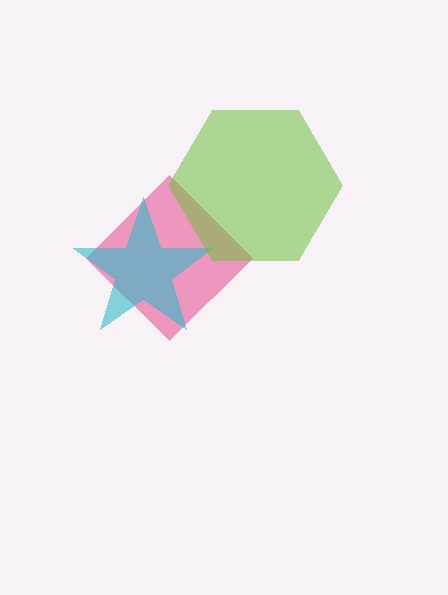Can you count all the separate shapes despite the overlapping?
Yes, there are 3 separate shapes.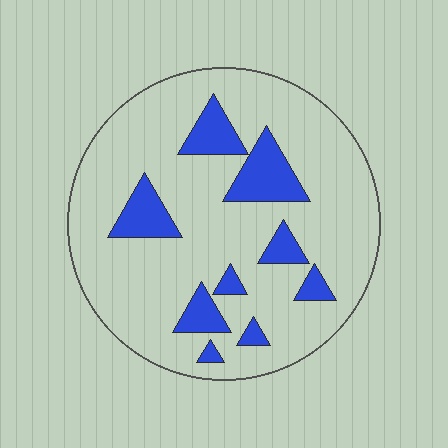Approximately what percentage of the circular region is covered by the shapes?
Approximately 15%.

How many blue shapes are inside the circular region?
9.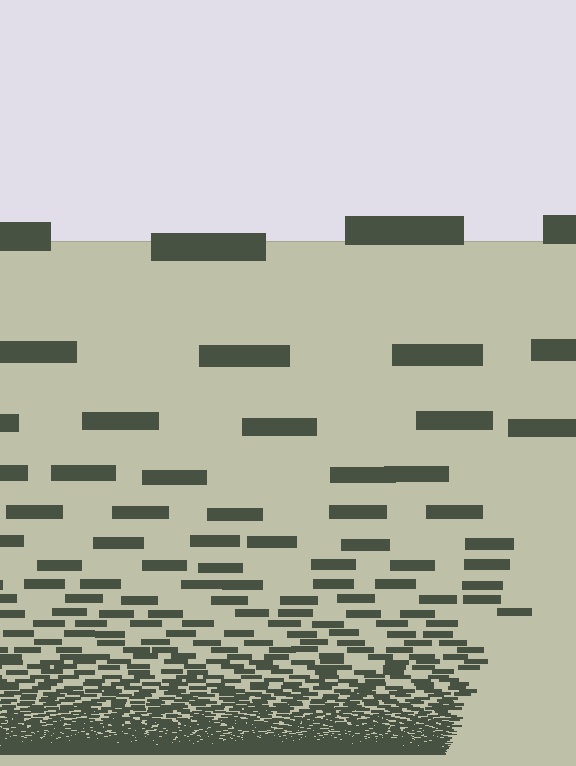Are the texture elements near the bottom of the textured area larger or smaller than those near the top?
Smaller. The gradient is inverted — elements near the bottom are smaller and denser.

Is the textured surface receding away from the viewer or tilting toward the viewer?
The surface appears to tilt toward the viewer. Texture elements get larger and sparser toward the top.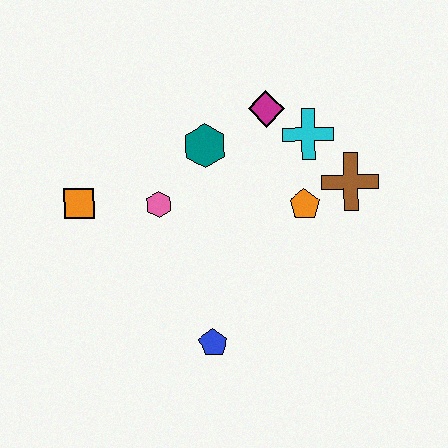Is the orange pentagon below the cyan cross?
Yes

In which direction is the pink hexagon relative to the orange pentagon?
The pink hexagon is to the left of the orange pentagon.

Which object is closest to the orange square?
The pink hexagon is closest to the orange square.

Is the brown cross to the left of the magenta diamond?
No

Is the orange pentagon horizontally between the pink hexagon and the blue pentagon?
No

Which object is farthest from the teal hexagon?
The blue pentagon is farthest from the teal hexagon.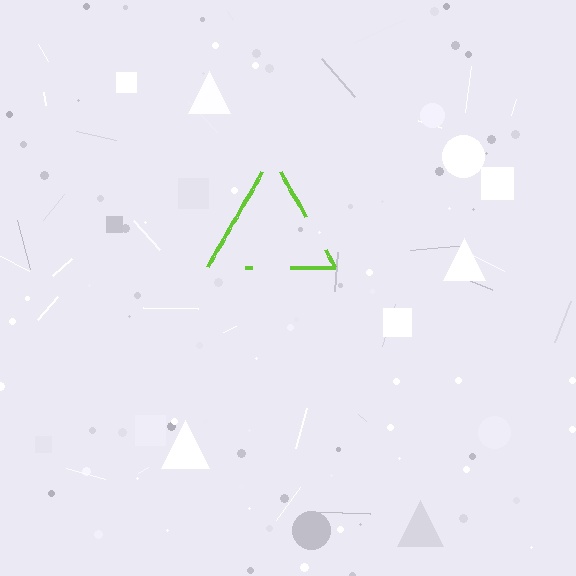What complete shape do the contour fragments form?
The contour fragments form a triangle.